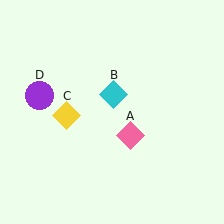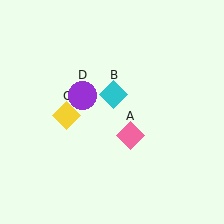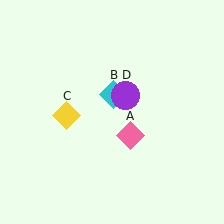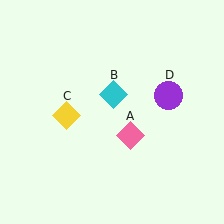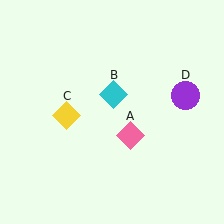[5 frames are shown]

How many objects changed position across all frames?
1 object changed position: purple circle (object D).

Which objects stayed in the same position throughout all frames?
Pink diamond (object A) and cyan diamond (object B) and yellow diamond (object C) remained stationary.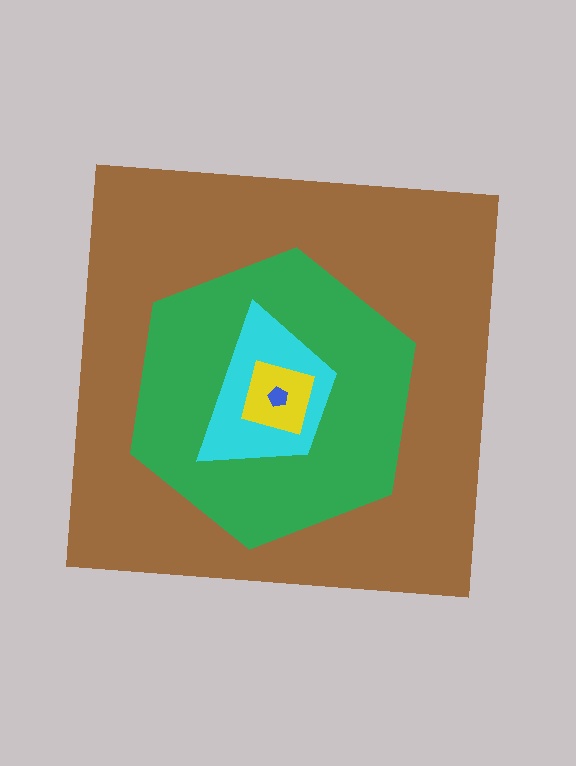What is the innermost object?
The blue pentagon.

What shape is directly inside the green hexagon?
The cyan trapezoid.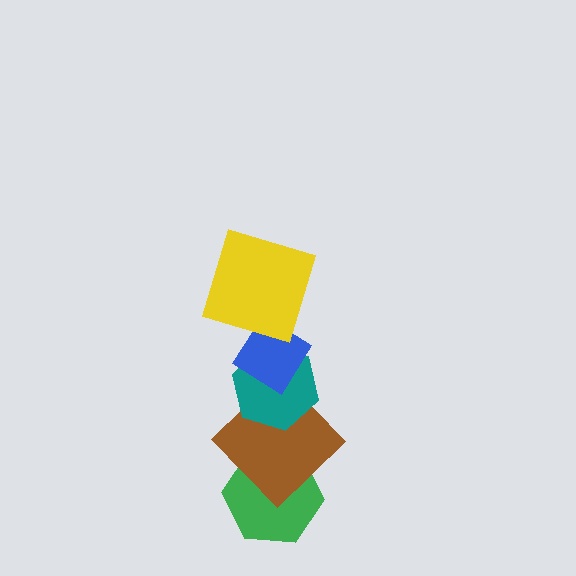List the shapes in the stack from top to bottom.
From top to bottom: the yellow square, the blue diamond, the teal hexagon, the brown diamond, the green hexagon.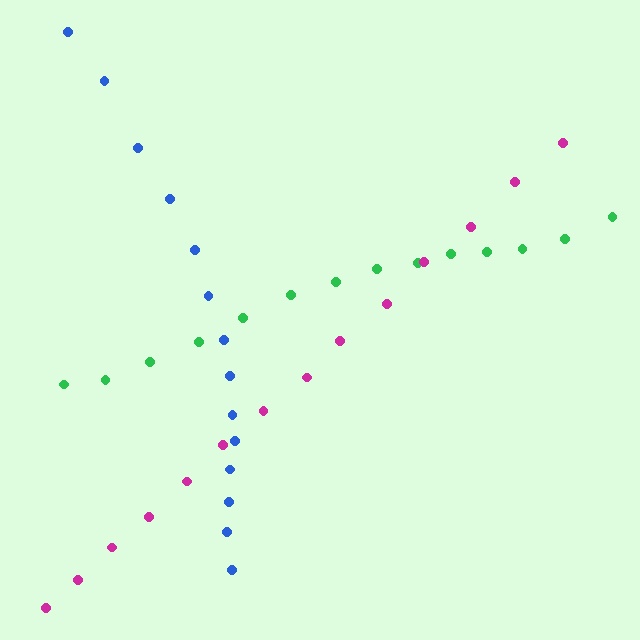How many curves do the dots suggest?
There are 3 distinct paths.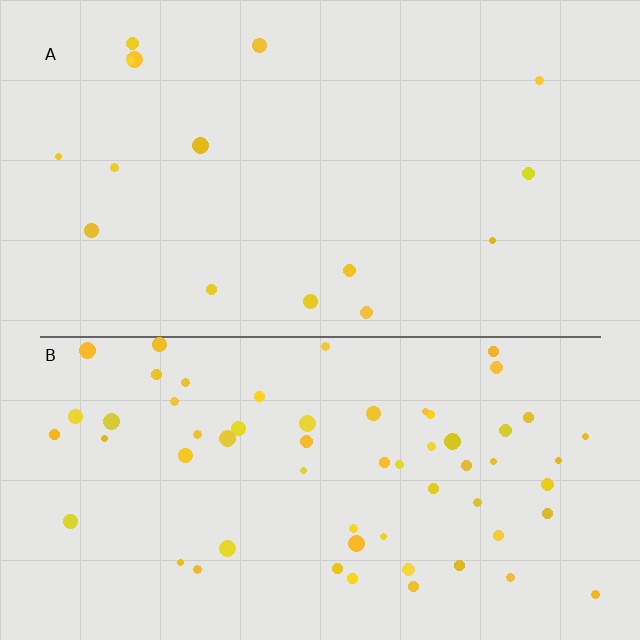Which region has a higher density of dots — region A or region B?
B (the bottom).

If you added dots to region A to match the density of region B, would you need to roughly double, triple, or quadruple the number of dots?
Approximately quadruple.